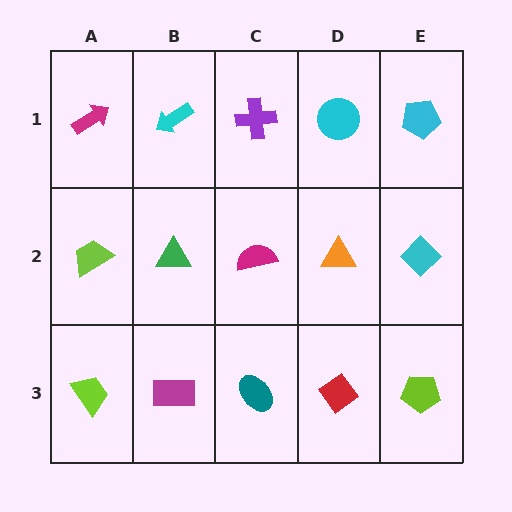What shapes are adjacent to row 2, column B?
A cyan arrow (row 1, column B), a magenta rectangle (row 3, column B), a lime trapezoid (row 2, column A), a magenta semicircle (row 2, column C).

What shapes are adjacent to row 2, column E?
A cyan pentagon (row 1, column E), a lime pentagon (row 3, column E), an orange triangle (row 2, column D).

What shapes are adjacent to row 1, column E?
A cyan diamond (row 2, column E), a cyan circle (row 1, column D).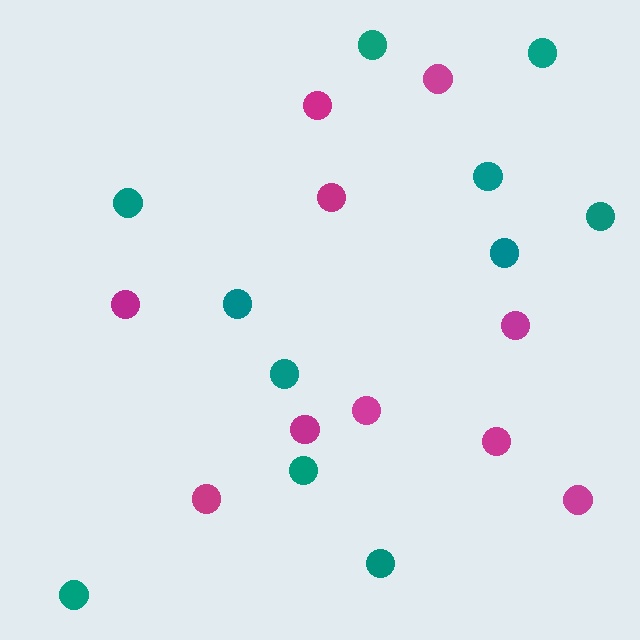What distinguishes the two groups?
There are 2 groups: one group of teal circles (11) and one group of magenta circles (10).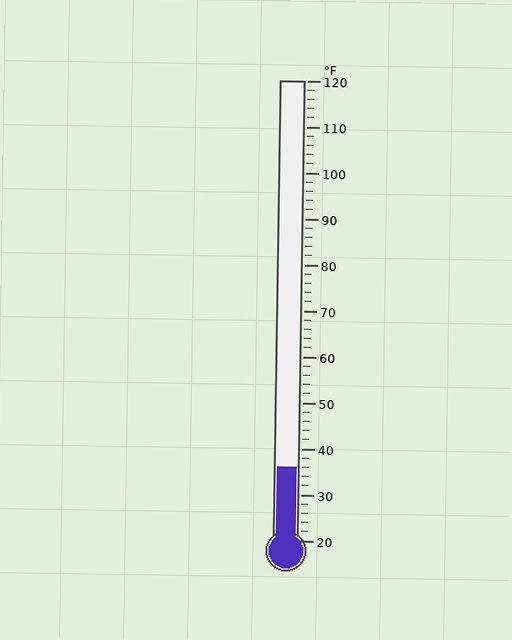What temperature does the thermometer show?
The thermometer shows approximately 36°F.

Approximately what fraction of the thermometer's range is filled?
The thermometer is filled to approximately 15% of its range.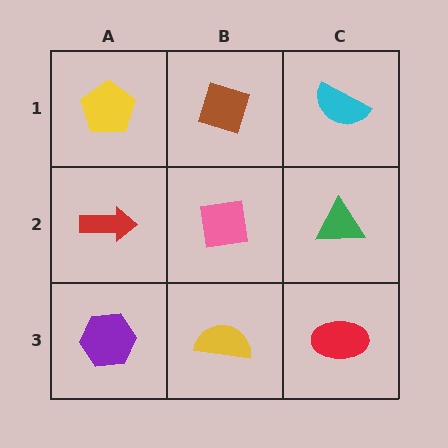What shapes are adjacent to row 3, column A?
A red arrow (row 2, column A), a yellow semicircle (row 3, column B).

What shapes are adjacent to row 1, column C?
A green triangle (row 2, column C), a brown diamond (row 1, column B).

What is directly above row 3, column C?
A green triangle.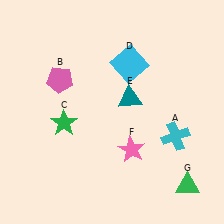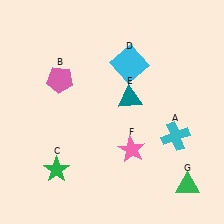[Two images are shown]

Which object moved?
The green star (C) moved down.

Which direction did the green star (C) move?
The green star (C) moved down.